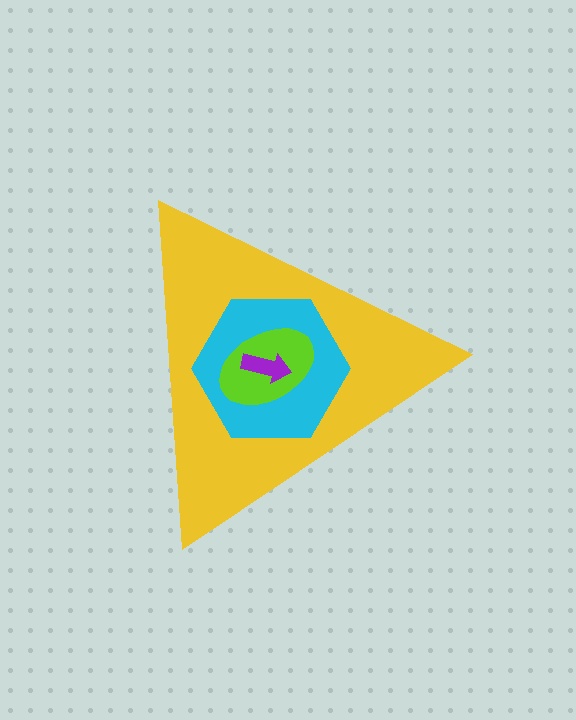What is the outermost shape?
The yellow triangle.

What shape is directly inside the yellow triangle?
The cyan hexagon.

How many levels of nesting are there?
4.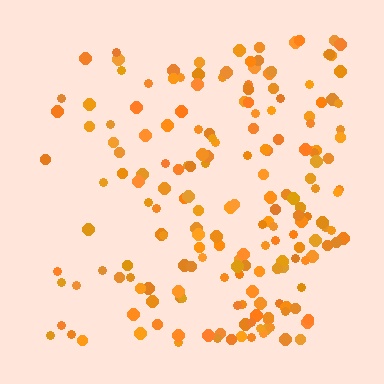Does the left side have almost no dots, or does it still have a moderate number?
Still a moderate number, just noticeably fewer than the right.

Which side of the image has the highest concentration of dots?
The right.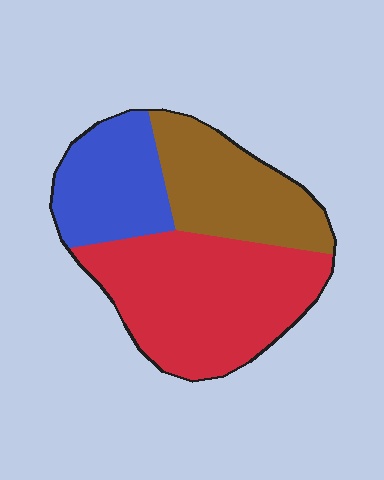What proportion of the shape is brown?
Brown takes up about one quarter (1/4) of the shape.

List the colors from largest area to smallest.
From largest to smallest: red, brown, blue.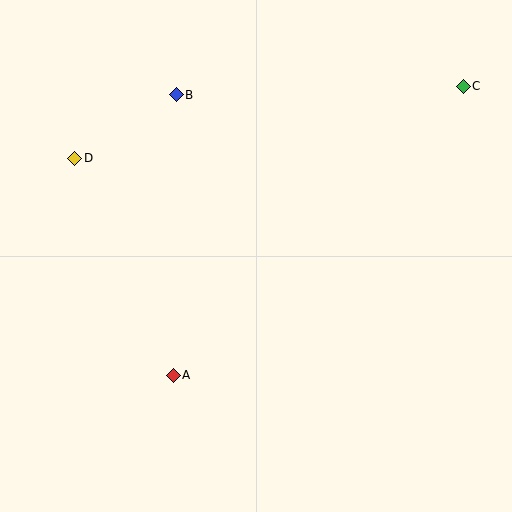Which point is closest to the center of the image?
Point A at (173, 375) is closest to the center.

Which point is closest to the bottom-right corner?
Point A is closest to the bottom-right corner.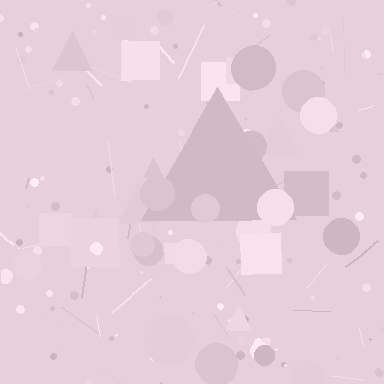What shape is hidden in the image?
A triangle is hidden in the image.